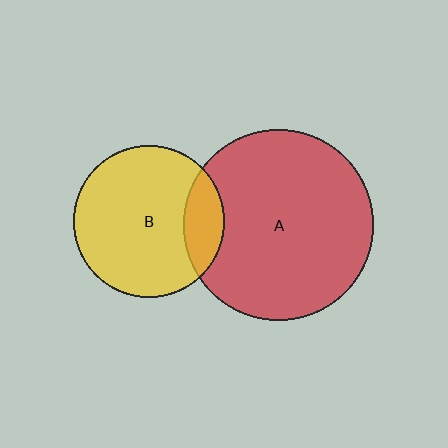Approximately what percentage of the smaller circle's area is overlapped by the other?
Approximately 15%.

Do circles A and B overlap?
Yes.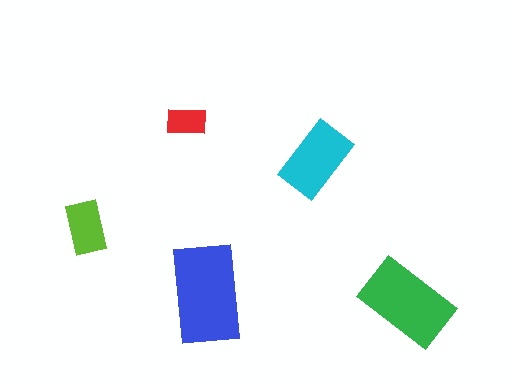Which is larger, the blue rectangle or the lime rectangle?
The blue one.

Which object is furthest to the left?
The lime rectangle is leftmost.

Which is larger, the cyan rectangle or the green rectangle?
The green one.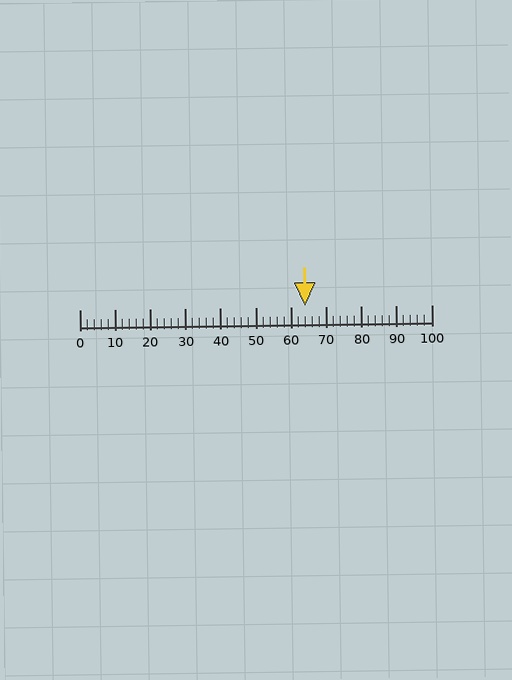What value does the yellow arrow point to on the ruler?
The yellow arrow points to approximately 64.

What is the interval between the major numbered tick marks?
The major tick marks are spaced 10 units apart.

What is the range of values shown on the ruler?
The ruler shows values from 0 to 100.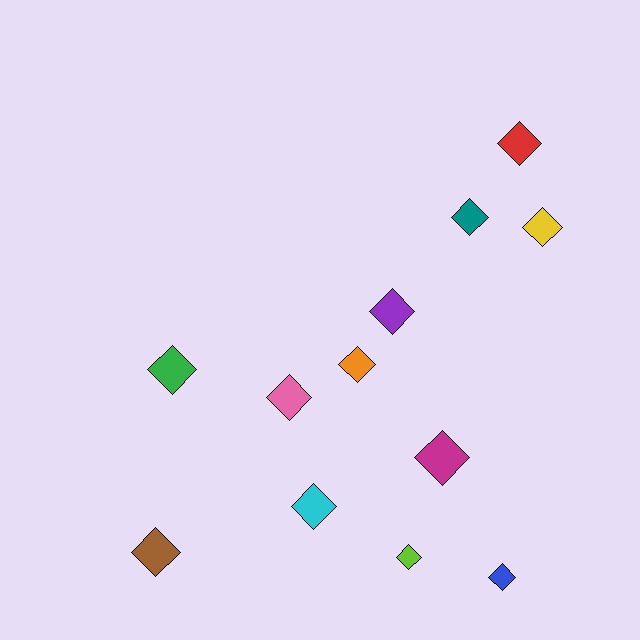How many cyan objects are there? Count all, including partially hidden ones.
There is 1 cyan object.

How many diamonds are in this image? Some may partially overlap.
There are 12 diamonds.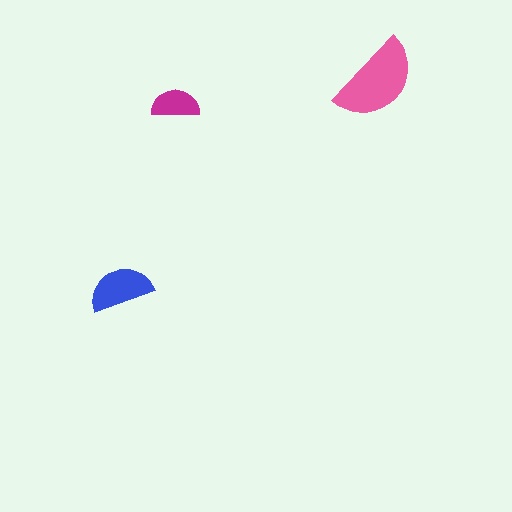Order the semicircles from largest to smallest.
the pink one, the blue one, the magenta one.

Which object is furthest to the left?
The blue semicircle is leftmost.